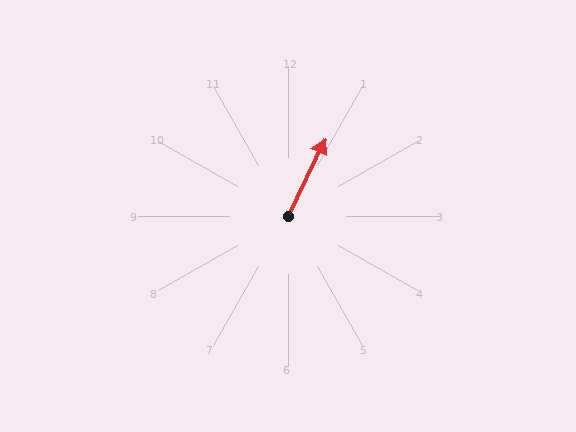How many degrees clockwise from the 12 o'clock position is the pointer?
Approximately 26 degrees.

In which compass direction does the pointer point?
Northeast.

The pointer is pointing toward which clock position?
Roughly 1 o'clock.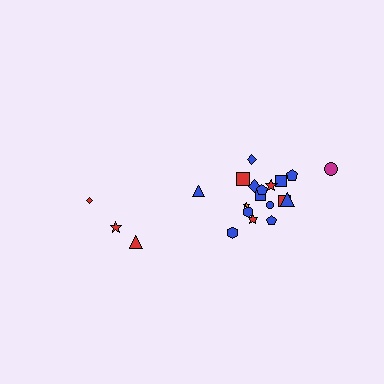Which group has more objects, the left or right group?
The right group.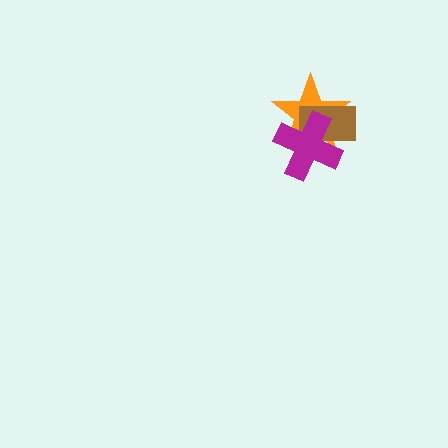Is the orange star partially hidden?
Yes, it is partially covered by another shape.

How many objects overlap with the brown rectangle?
2 objects overlap with the brown rectangle.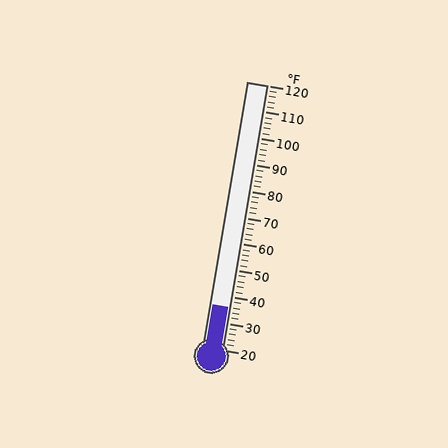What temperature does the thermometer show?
The thermometer shows approximately 36°F.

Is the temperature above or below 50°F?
The temperature is below 50°F.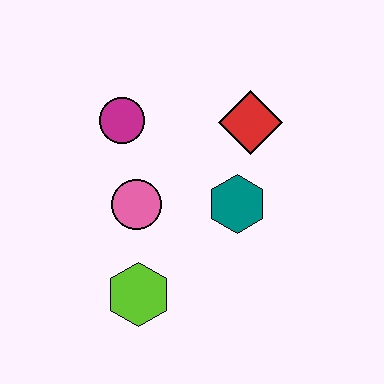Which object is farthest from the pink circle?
The red diamond is farthest from the pink circle.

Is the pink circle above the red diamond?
No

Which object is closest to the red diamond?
The teal hexagon is closest to the red diamond.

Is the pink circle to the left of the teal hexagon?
Yes